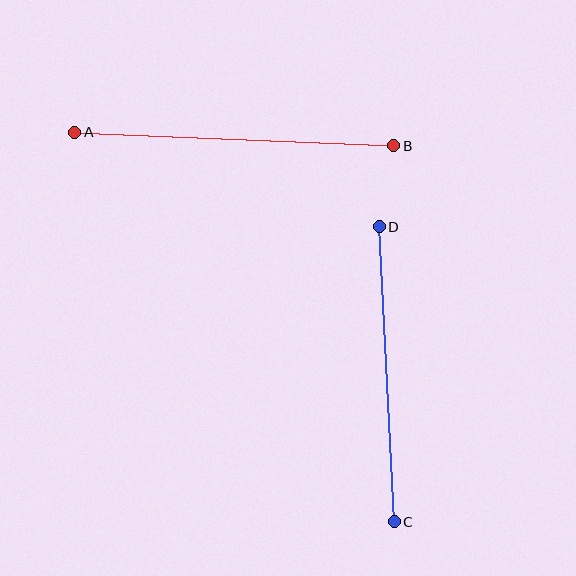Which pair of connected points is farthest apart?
Points A and B are farthest apart.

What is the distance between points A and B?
The distance is approximately 319 pixels.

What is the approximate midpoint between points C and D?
The midpoint is at approximately (387, 374) pixels.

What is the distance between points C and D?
The distance is approximately 296 pixels.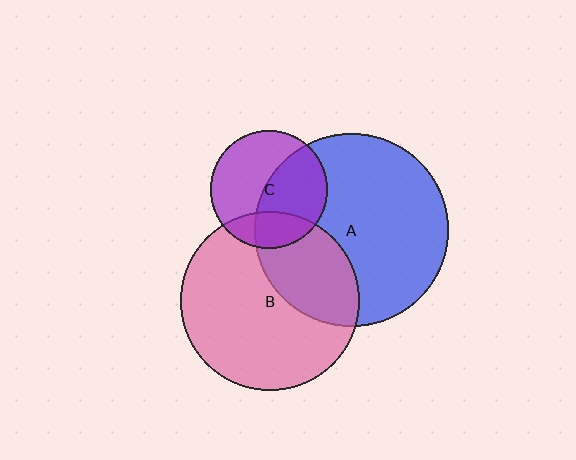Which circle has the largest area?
Circle A (blue).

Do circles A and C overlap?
Yes.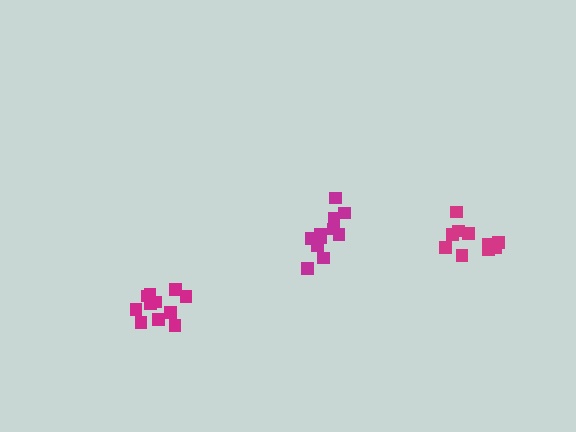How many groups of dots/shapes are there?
There are 3 groups.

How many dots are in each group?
Group 1: 12 dots, Group 2: 11 dots, Group 3: 10 dots (33 total).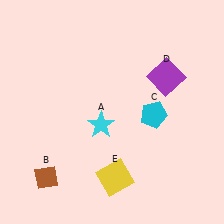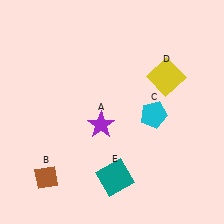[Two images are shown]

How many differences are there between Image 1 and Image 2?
There are 3 differences between the two images.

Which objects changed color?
A changed from cyan to purple. D changed from purple to yellow. E changed from yellow to teal.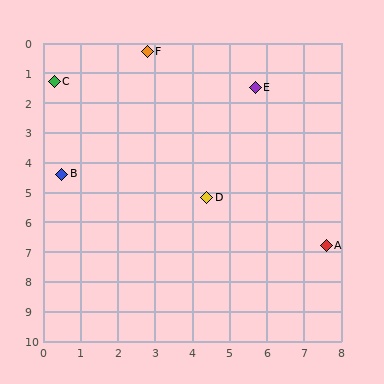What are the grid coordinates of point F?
Point F is at approximately (2.8, 0.3).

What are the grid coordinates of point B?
Point B is at approximately (0.5, 4.4).